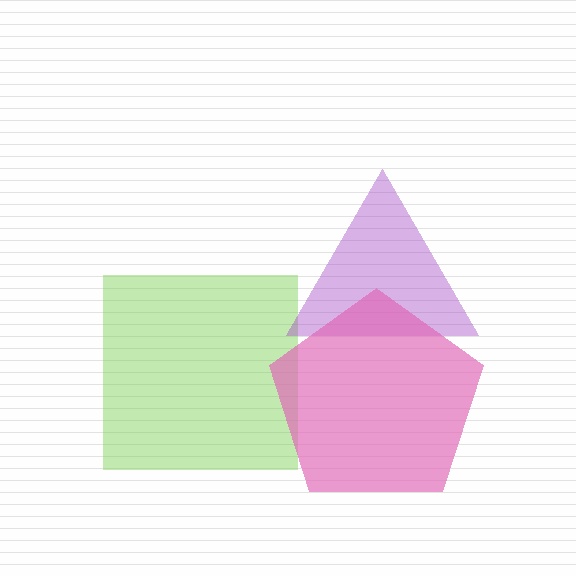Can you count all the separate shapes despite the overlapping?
Yes, there are 3 separate shapes.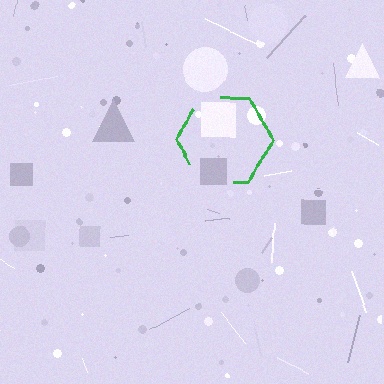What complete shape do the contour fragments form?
The contour fragments form a hexagon.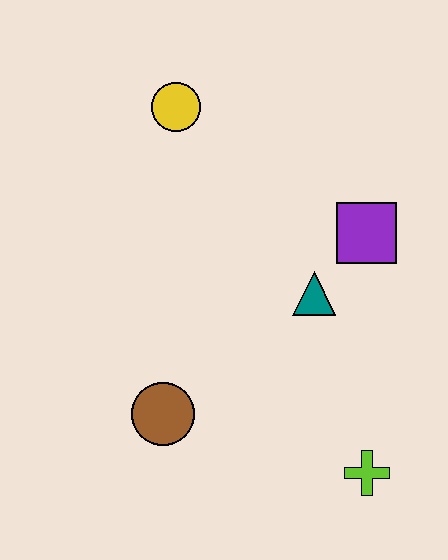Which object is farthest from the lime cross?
The yellow circle is farthest from the lime cross.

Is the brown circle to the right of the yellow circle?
No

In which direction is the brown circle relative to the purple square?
The brown circle is to the left of the purple square.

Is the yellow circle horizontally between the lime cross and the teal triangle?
No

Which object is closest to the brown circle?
The teal triangle is closest to the brown circle.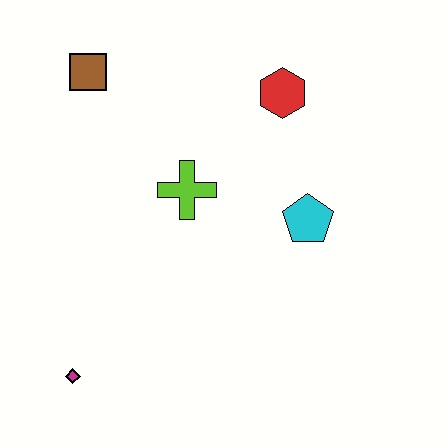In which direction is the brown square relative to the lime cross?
The brown square is above the lime cross.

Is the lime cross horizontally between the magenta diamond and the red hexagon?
Yes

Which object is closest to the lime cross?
The cyan pentagon is closest to the lime cross.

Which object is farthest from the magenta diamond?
The red hexagon is farthest from the magenta diamond.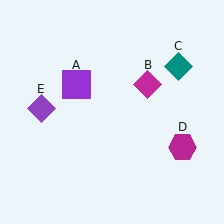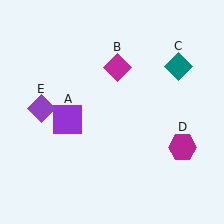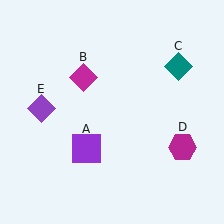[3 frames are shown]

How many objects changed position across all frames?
2 objects changed position: purple square (object A), magenta diamond (object B).